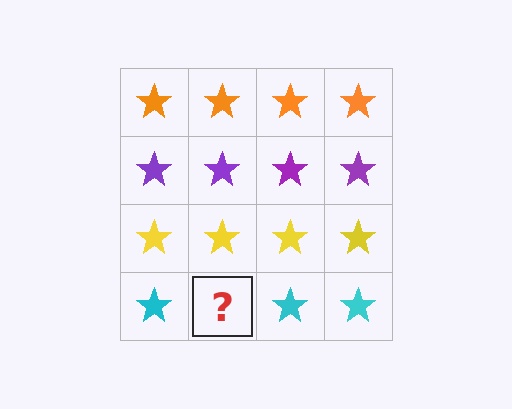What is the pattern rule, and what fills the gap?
The rule is that each row has a consistent color. The gap should be filled with a cyan star.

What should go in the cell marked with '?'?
The missing cell should contain a cyan star.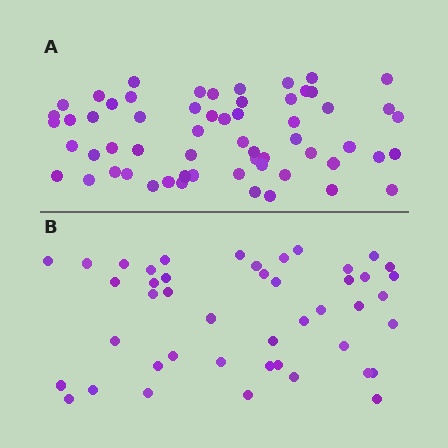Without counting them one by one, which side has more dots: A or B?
Region A (the top region) has more dots.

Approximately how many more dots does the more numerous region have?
Region A has approximately 15 more dots than region B.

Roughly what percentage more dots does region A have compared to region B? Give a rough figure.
About 35% more.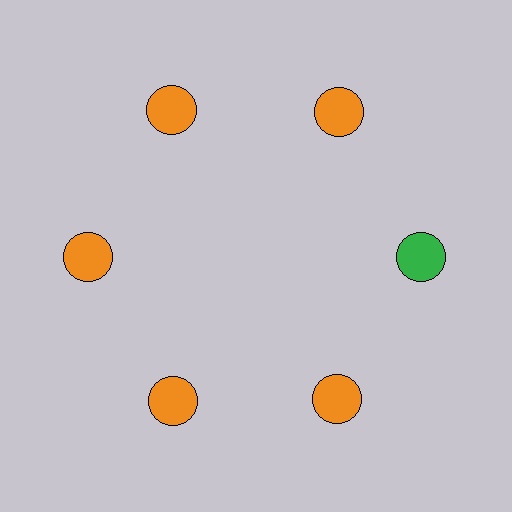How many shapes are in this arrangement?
There are 6 shapes arranged in a ring pattern.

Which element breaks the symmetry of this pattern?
The green circle at roughly the 3 o'clock position breaks the symmetry. All other shapes are orange circles.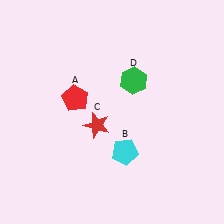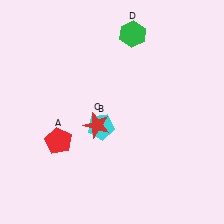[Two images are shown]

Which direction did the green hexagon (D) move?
The green hexagon (D) moved up.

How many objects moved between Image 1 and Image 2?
3 objects moved between the two images.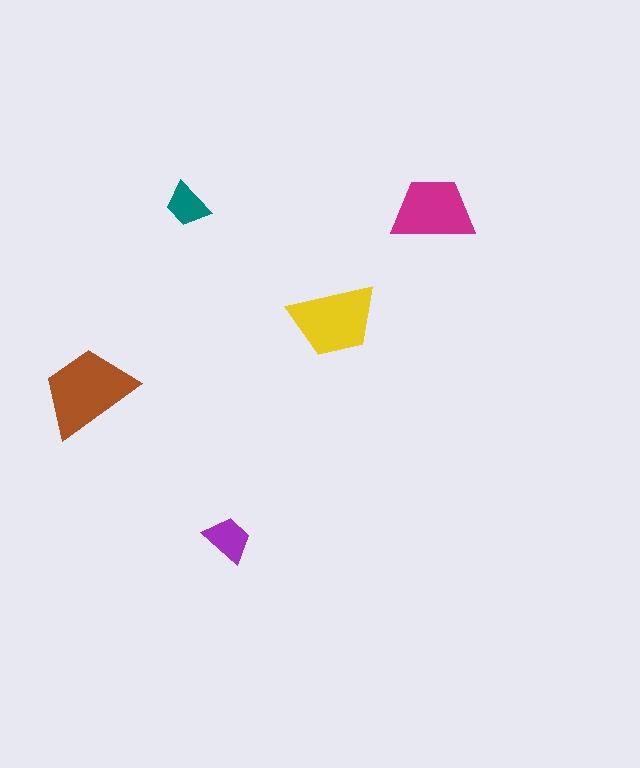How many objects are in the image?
There are 5 objects in the image.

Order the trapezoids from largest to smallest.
the brown one, the yellow one, the magenta one, the purple one, the teal one.